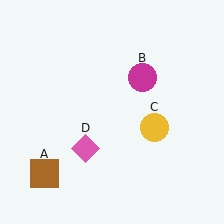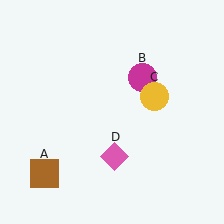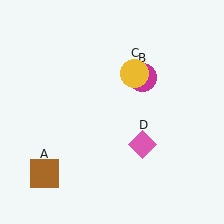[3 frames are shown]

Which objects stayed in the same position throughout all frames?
Brown square (object A) and magenta circle (object B) remained stationary.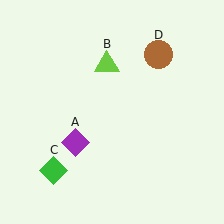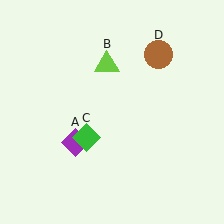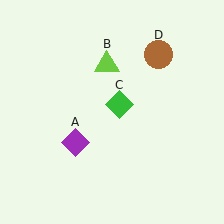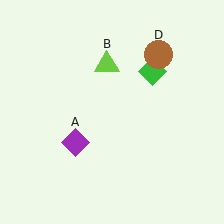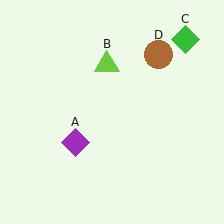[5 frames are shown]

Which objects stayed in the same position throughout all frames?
Purple diamond (object A) and lime triangle (object B) and brown circle (object D) remained stationary.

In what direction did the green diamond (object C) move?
The green diamond (object C) moved up and to the right.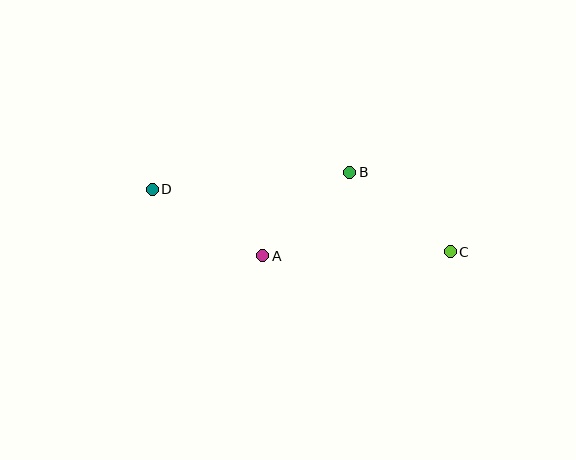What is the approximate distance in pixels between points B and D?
The distance between B and D is approximately 198 pixels.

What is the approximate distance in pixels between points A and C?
The distance between A and C is approximately 187 pixels.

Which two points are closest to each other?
Points A and B are closest to each other.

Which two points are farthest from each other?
Points C and D are farthest from each other.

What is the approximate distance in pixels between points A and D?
The distance between A and D is approximately 129 pixels.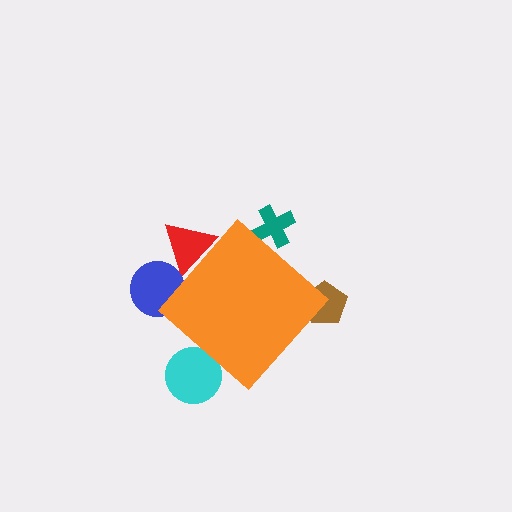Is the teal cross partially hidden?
Yes, the teal cross is partially hidden behind the orange diamond.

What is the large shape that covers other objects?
An orange diamond.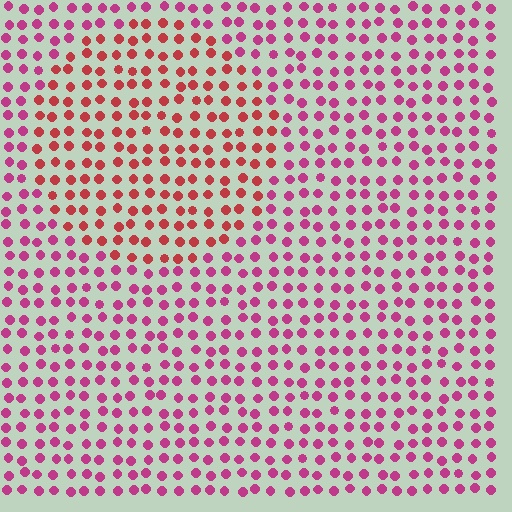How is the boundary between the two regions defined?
The boundary is defined purely by a slight shift in hue (about 33 degrees). Spacing, size, and orientation are identical on both sides.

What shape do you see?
I see a circle.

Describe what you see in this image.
The image is filled with small magenta elements in a uniform arrangement. A circle-shaped region is visible where the elements are tinted to a slightly different hue, forming a subtle color boundary.